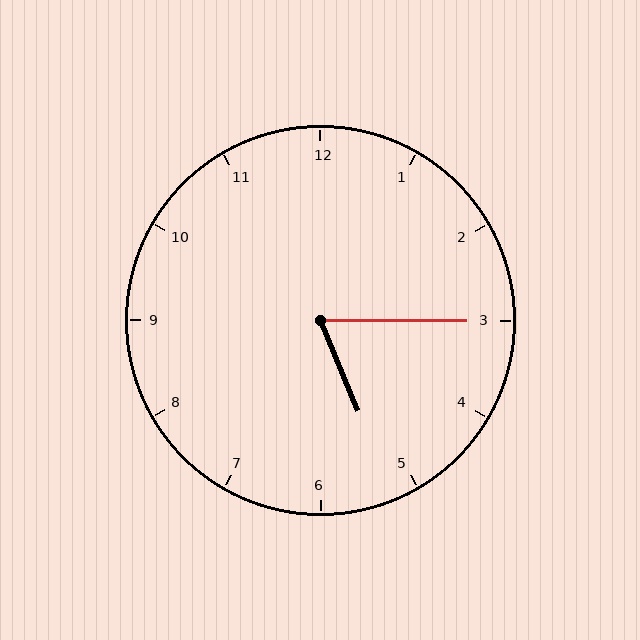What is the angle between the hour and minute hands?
Approximately 68 degrees.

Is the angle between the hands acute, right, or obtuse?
It is acute.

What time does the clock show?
5:15.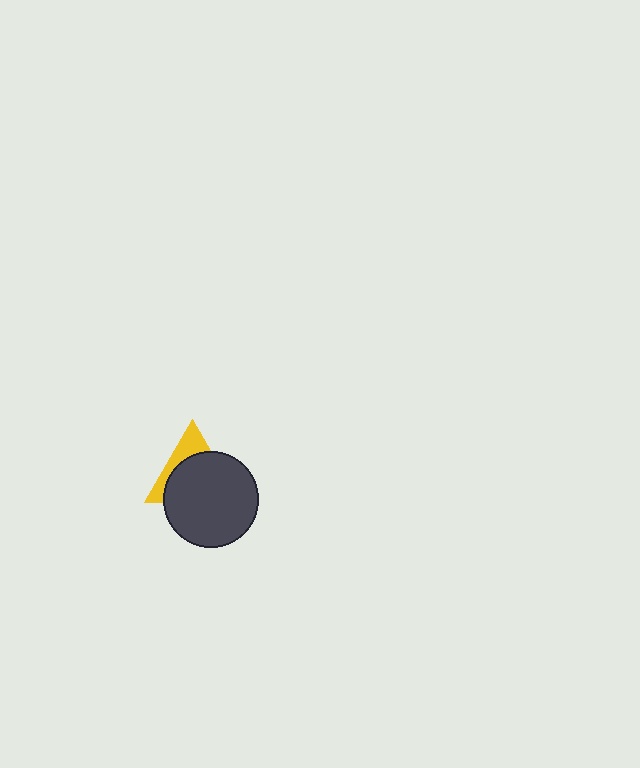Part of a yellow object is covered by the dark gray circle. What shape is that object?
It is a triangle.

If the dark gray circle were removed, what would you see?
You would see the complete yellow triangle.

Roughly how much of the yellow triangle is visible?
A small part of it is visible (roughly 32%).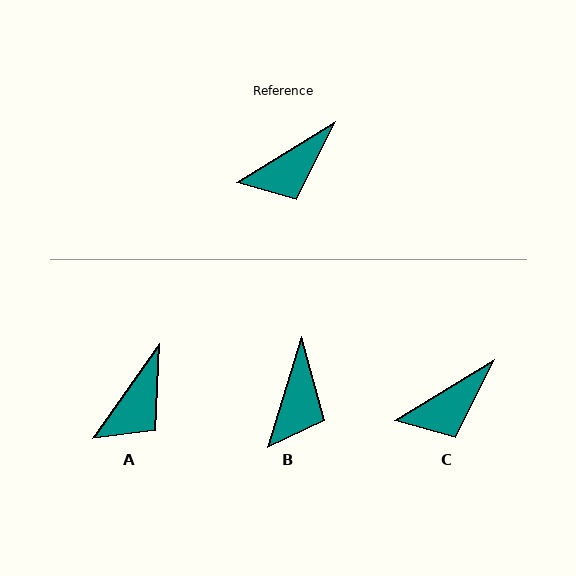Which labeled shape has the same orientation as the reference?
C.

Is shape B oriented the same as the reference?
No, it is off by about 42 degrees.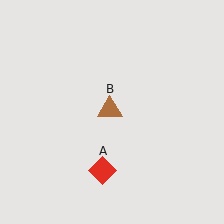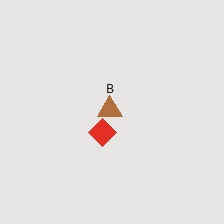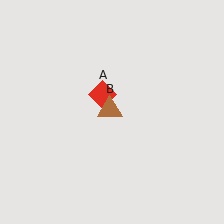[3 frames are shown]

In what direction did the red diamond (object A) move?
The red diamond (object A) moved up.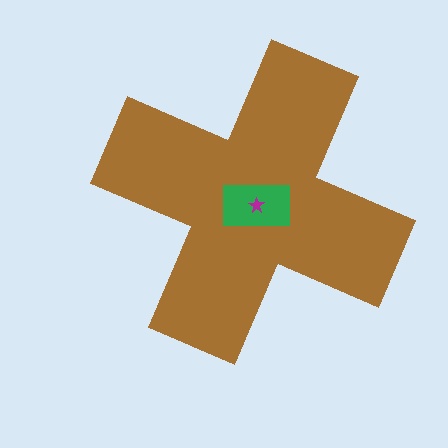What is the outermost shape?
The brown cross.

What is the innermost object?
The magenta star.